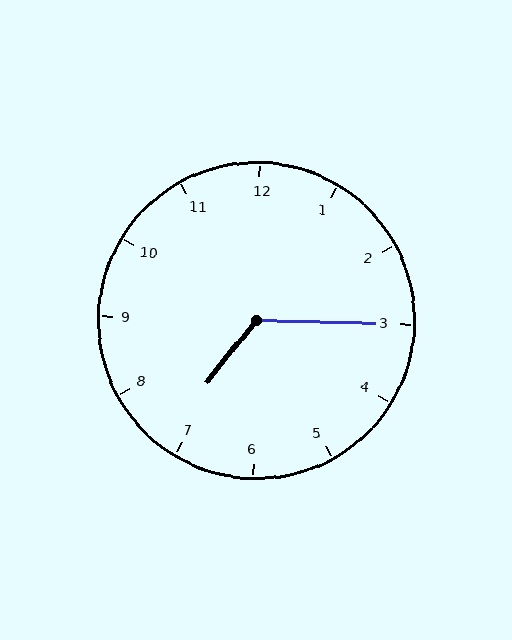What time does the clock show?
7:15.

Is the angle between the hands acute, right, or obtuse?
It is obtuse.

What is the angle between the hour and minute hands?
Approximately 128 degrees.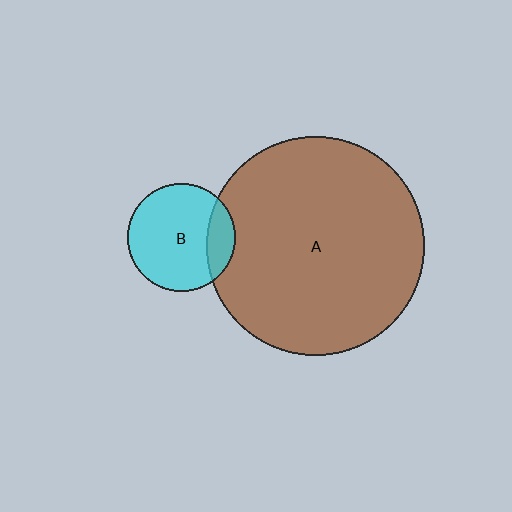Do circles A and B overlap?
Yes.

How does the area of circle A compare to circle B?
Approximately 4.1 times.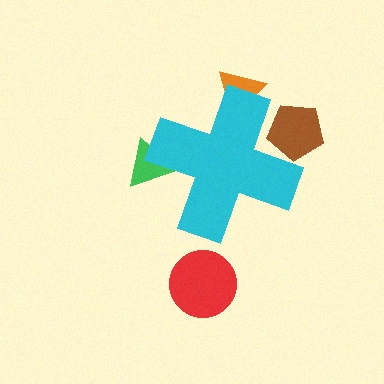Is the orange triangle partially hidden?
Yes, the orange triangle is partially hidden behind the cyan cross.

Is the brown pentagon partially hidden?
Yes, the brown pentagon is partially hidden behind the cyan cross.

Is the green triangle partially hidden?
Yes, the green triangle is partially hidden behind the cyan cross.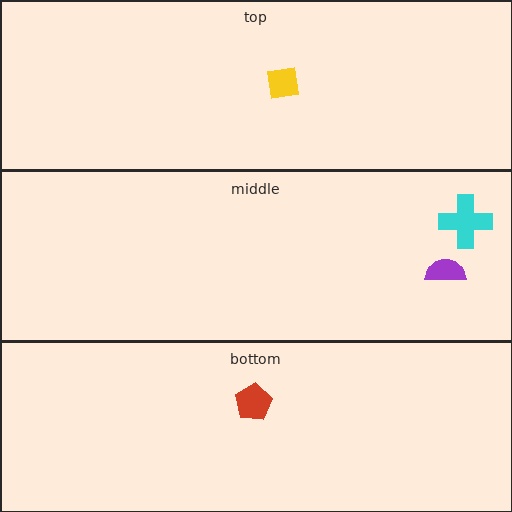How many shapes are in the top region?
1.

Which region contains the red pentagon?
The bottom region.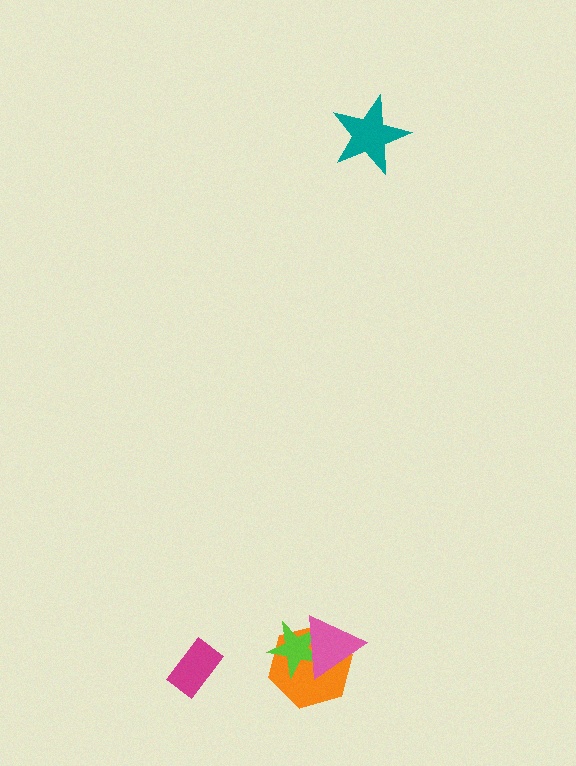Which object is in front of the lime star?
The pink triangle is in front of the lime star.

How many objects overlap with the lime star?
2 objects overlap with the lime star.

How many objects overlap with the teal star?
0 objects overlap with the teal star.